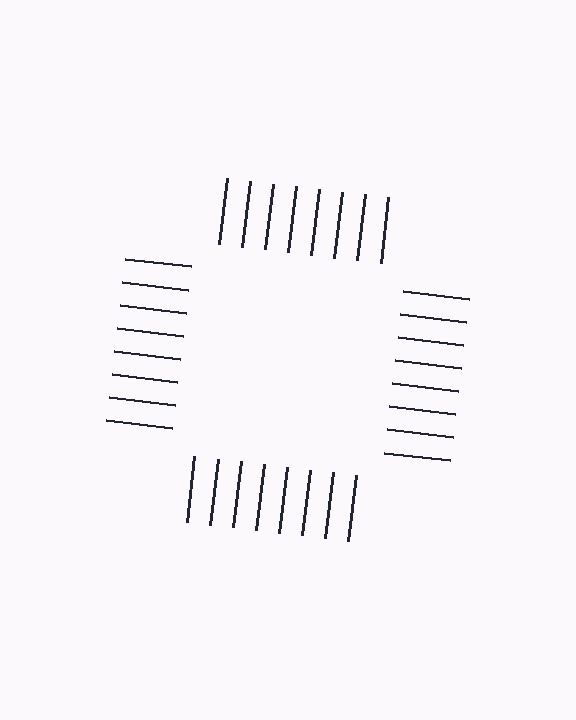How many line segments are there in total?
32 — 8 along each of the 4 edges.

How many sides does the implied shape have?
4 sides — the line-ends trace a square.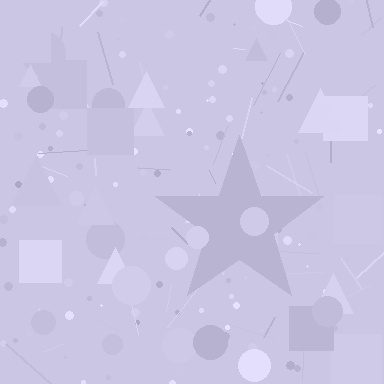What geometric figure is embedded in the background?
A star is embedded in the background.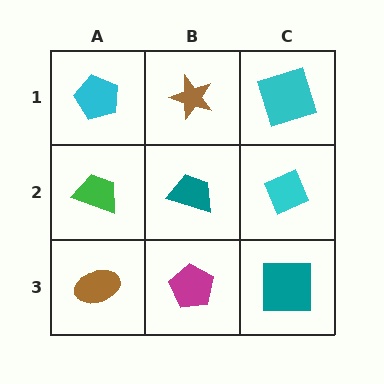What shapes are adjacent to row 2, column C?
A cyan square (row 1, column C), a teal square (row 3, column C), a teal trapezoid (row 2, column B).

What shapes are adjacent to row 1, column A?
A green trapezoid (row 2, column A), a brown star (row 1, column B).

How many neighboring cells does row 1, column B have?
3.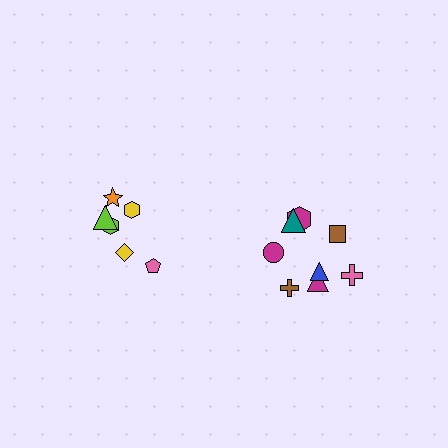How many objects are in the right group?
There are 8 objects.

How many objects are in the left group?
There are 6 objects.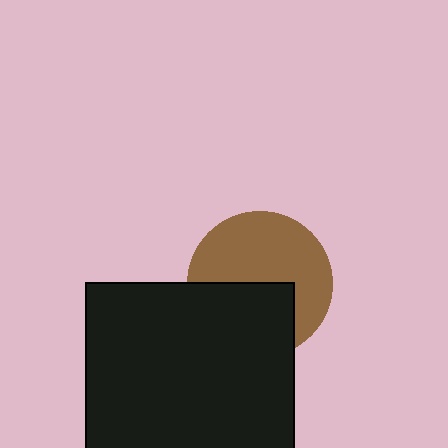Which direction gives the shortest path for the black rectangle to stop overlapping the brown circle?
Moving down gives the shortest separation.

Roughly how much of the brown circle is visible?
About half of it is visible (roughly 59%).